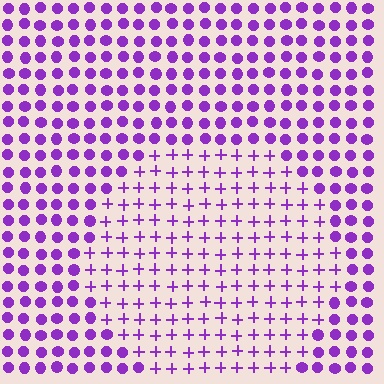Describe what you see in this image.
The image is filled with small purple elements arranged in a uniform grid. A circle-shaped region contains plus signs, while the surrounding area contains circles. The boundary is defined purely by the change in element shape.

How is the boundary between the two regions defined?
The boundary is defined by a change in element shape: plus signs inside vs. circles outside. All elements share the same color and spacing.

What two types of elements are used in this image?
The image uses plus signs inside the circle region and circles outside it.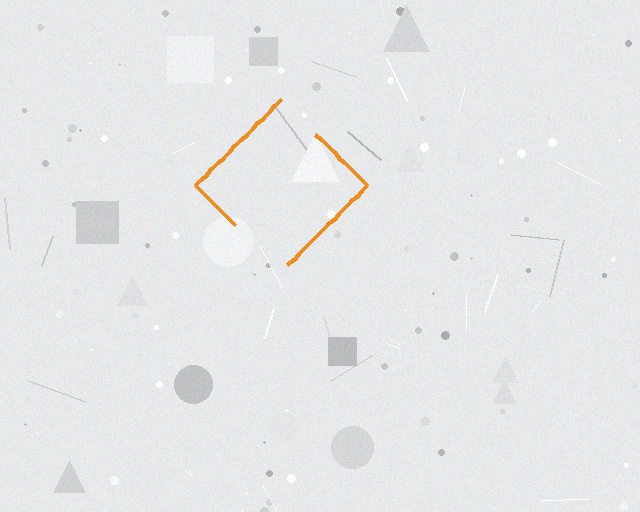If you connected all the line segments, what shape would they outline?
They would outline a diamond.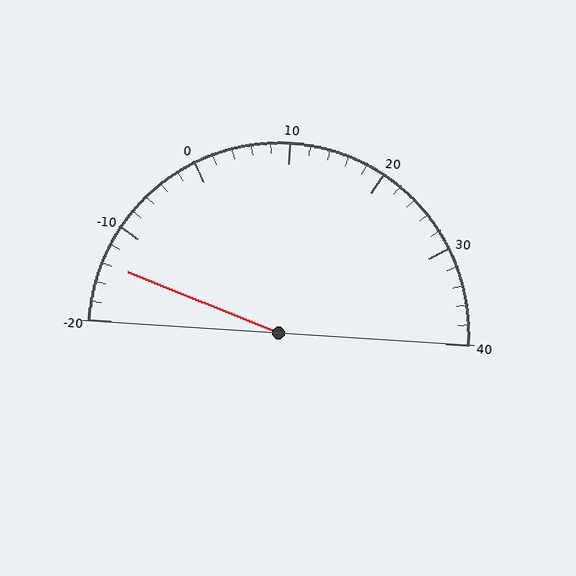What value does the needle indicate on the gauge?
The needle indicates approximately -14.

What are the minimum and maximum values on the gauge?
The gauge ranges from -20 to 40.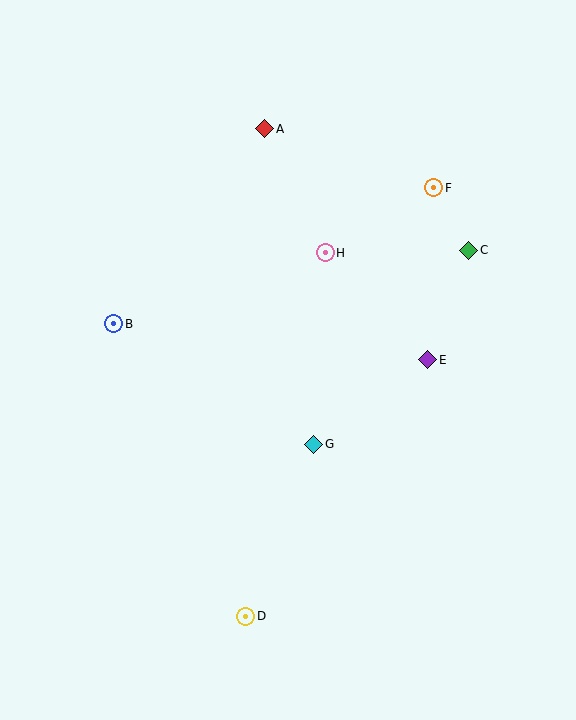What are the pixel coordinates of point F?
Point F is at (434, 188).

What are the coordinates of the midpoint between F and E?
The midpoint between F and E is at (431, 274).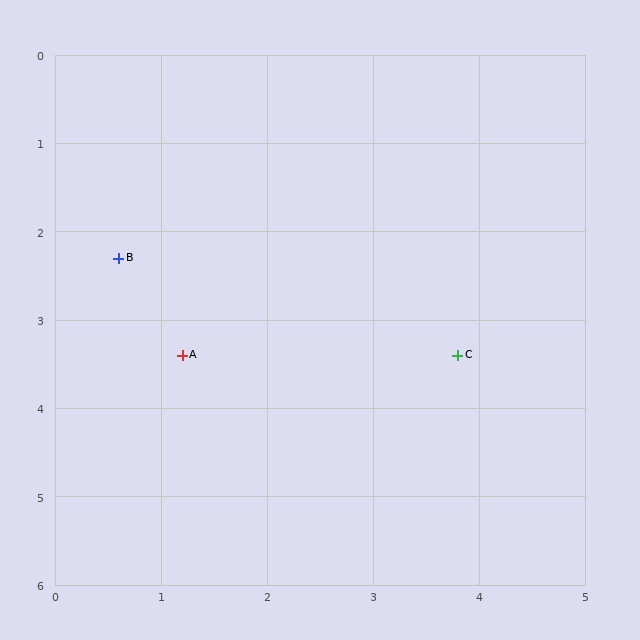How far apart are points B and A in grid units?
Points B and A are about 1.3 grid units apart.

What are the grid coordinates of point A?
Point A is at approximately (1.2, 3.4).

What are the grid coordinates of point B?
Point B is at approximately (0.6, 2.3).